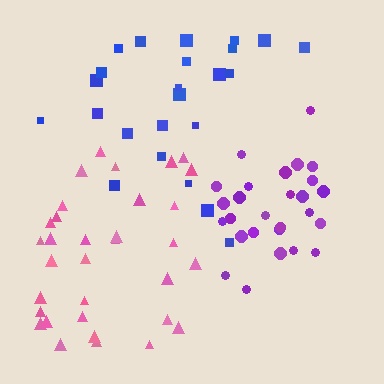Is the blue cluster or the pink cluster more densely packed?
Pink.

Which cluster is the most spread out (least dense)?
Blue.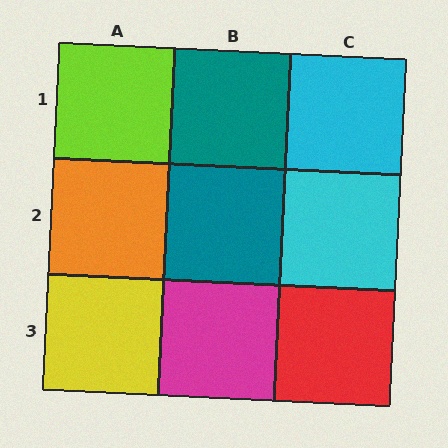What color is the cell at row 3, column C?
Red.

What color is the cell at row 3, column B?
Magenta.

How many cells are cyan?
2 cells are cyan.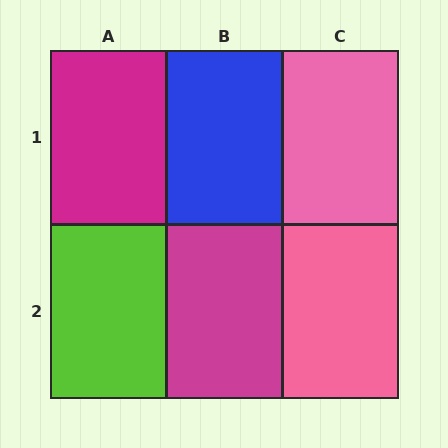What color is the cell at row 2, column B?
Magenta.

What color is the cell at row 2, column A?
Lime.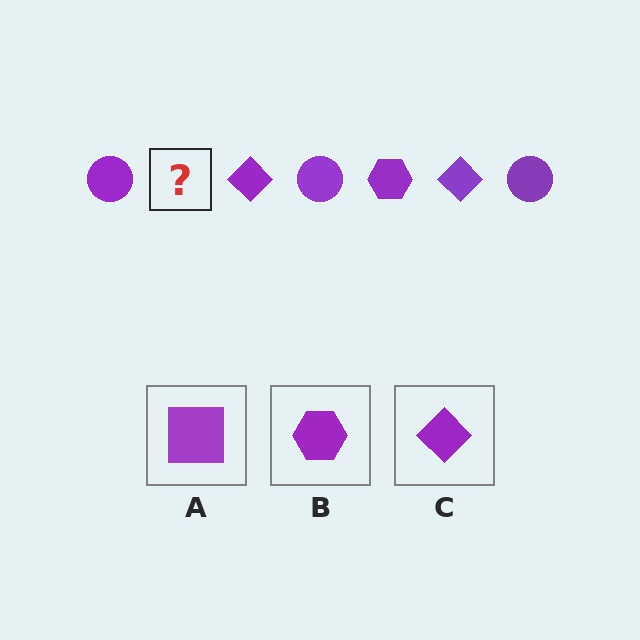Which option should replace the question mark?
Option B.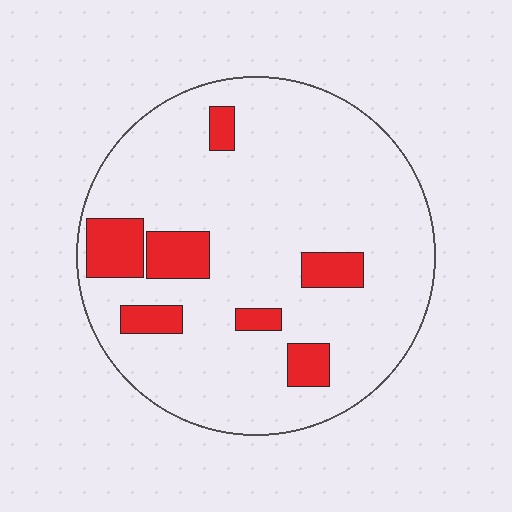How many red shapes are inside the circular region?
7.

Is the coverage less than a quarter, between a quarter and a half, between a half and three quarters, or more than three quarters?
Less than a quarter.